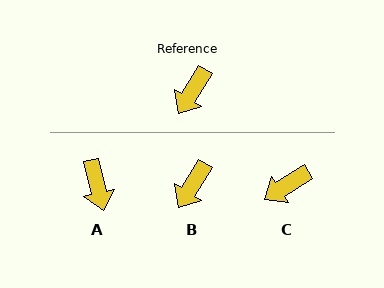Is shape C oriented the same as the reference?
No, it is off by about 27 degrees.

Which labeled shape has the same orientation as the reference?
B.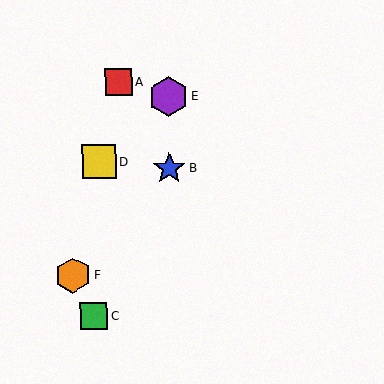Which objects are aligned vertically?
Objects B, E are aligned vertically.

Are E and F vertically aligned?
No, E is at x≈168 and F is at x≈73.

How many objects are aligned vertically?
2 objects (B, E) are aligned vertically.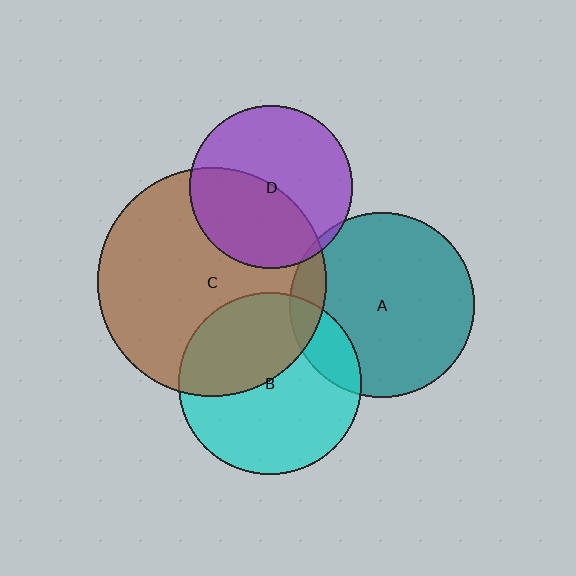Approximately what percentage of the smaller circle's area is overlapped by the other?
Approximately 40%.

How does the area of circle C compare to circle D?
Approximately 2.0 times.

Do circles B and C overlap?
Yes.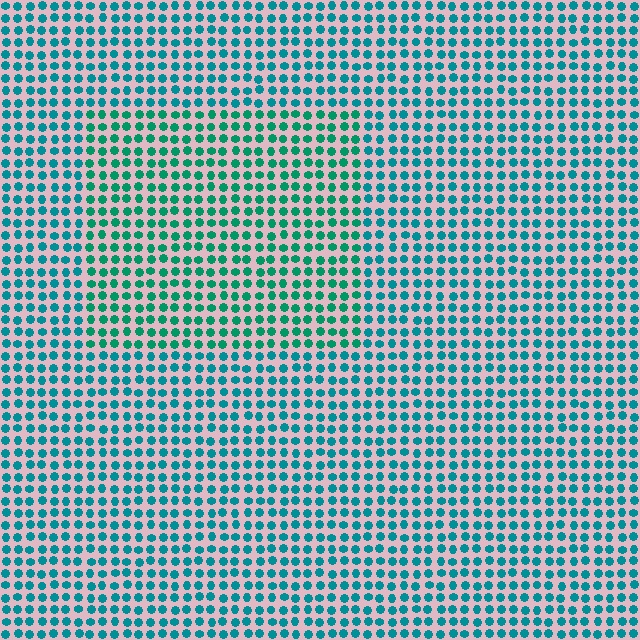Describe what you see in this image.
The image is filled with small teal elements in a uniform arrangement. A rectangle-shaped region is visible where the elements are tinted to a slightly different hue, forming a subtle color boundary.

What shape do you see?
I see a rectangle.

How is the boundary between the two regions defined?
The boundary is defined purely by a slight shift in hue (about 23 degrees). Spacing, size, and orientation are identical on both sides.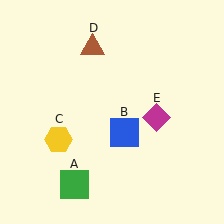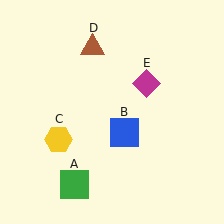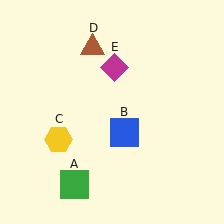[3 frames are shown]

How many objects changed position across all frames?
1 object changed position: magenta diamond (object E).